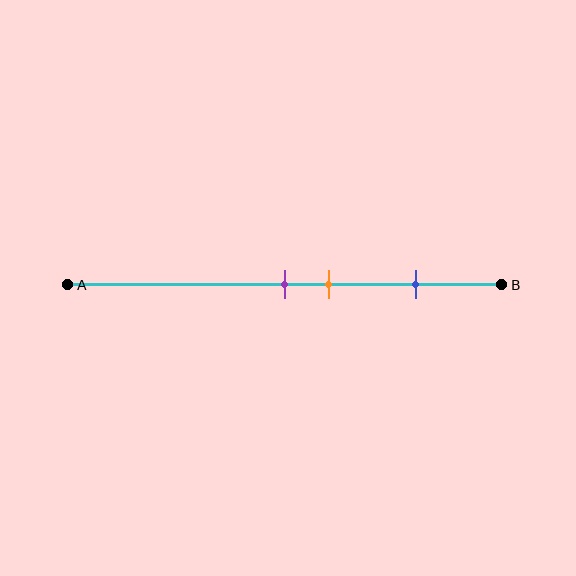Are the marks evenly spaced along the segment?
No, the marks are not evenly spaced.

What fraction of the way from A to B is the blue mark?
The blue mark is approximately 80% (0.8) of the way from A to B.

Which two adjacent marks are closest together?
The purple and orange marks are the closest adjacent pair.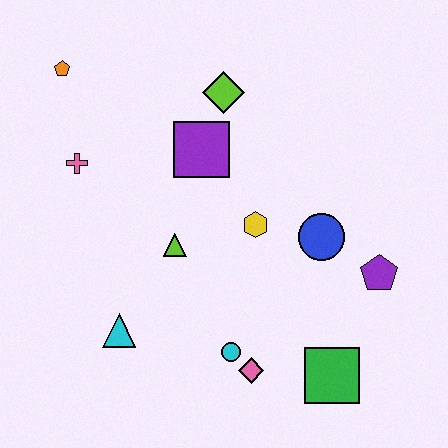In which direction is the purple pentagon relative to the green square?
The purple pentagon is above the green square.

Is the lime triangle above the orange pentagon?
No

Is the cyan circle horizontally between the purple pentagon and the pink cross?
Yes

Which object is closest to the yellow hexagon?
The blue circle is closest to the yellow hexagon.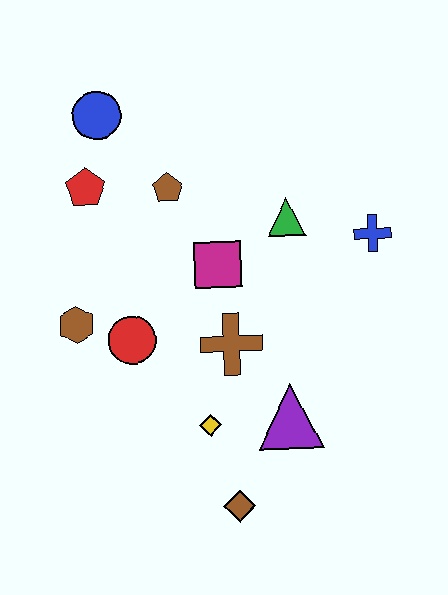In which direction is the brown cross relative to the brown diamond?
The brown cross is above the brown diamond.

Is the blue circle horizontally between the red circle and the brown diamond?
No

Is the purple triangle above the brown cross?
No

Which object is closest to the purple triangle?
The yellow diamond is closest to the purple triangle.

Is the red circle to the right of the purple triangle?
No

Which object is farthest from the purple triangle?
The blue circle is farthest from the purple triangle.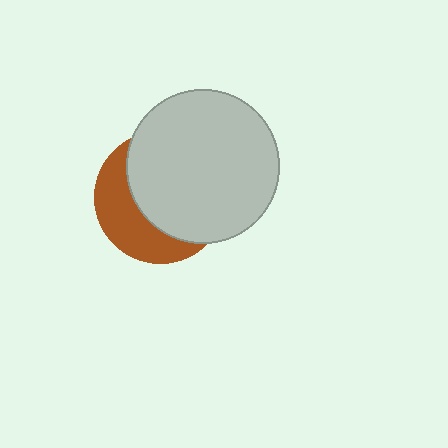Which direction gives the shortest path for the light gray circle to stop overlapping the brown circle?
Moving toward the upper-right gives the shortest separation.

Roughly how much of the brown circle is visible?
A small part of it is visible (roughly 37%).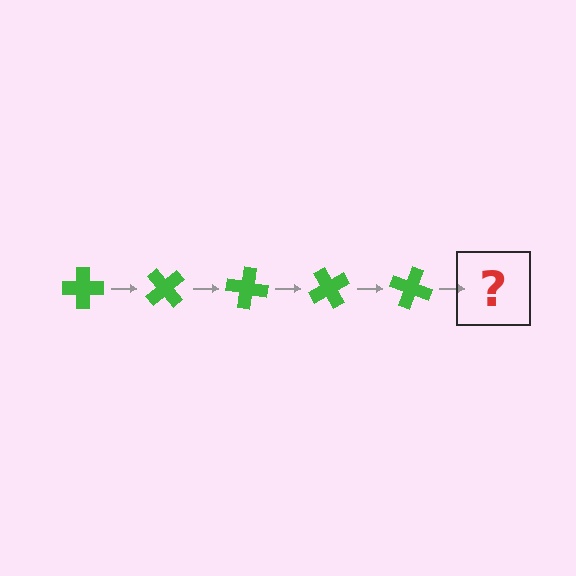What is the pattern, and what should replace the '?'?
The pattern is that the cross rotates 50 degrees each step. The '?' should be a green cross rotated 250 degrees.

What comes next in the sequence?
The next element should be a green cross rotated 250 degrees.